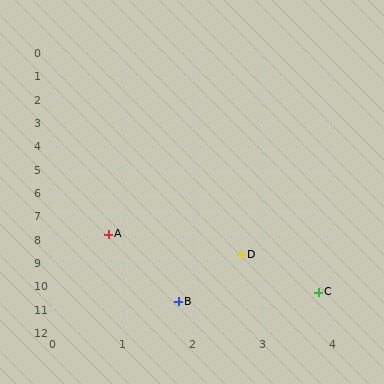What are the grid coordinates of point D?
Point D is at approximately (2.7, 8.7).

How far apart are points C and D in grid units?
Points C and D are about 1.9 grid units apart.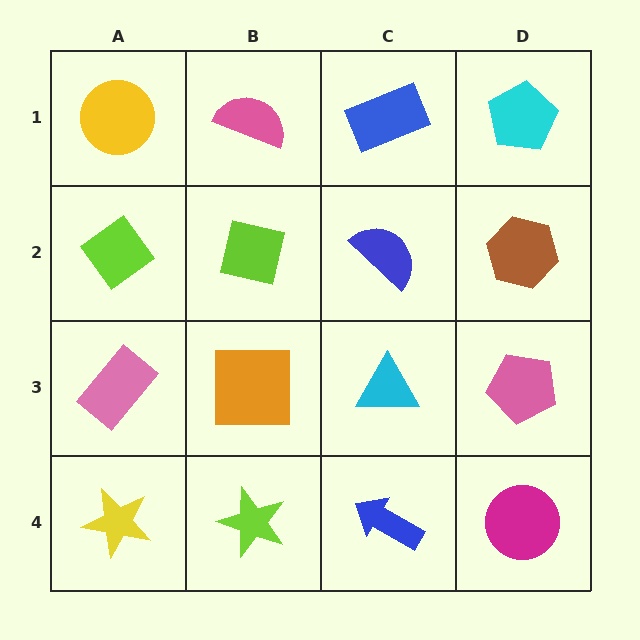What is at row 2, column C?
A blue semicircle.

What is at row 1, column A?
A yellow circle.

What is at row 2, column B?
A lime square.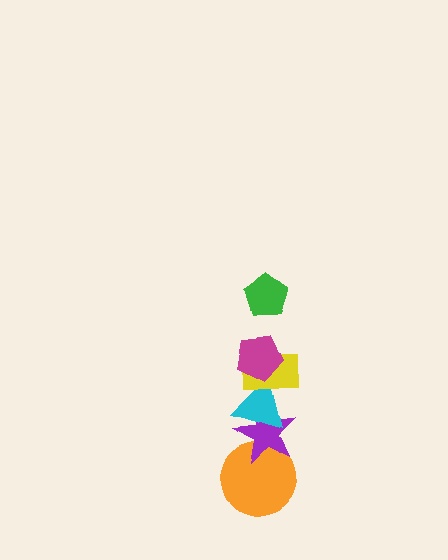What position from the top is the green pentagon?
The green pentagon is 1st from the top.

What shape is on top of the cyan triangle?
The yellow rectangle is on top of the cyan triangle.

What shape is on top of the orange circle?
The purple star is on top of the orange circle.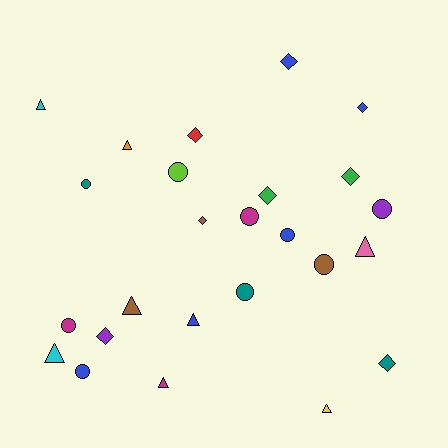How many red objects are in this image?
There is 1 red object.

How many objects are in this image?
There are 25 objects.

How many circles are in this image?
There are 9 circles.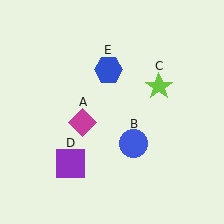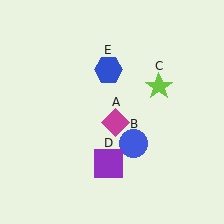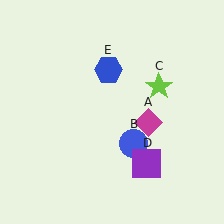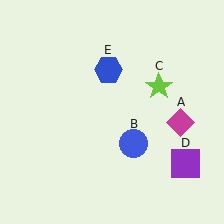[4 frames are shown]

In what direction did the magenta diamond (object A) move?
The magenta diamond (object A) moved right.